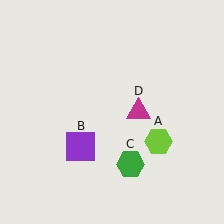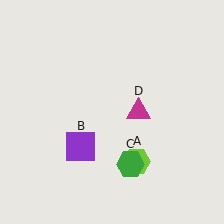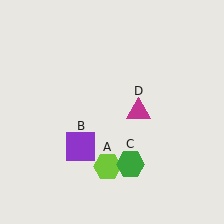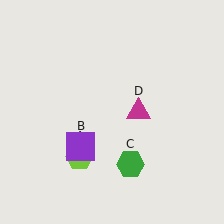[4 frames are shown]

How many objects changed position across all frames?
1 object changed position: lime hexagon (object A).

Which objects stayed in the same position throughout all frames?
Purple square (object B) and green hexagon (object C) and magenta triangle (object D) remained stationary.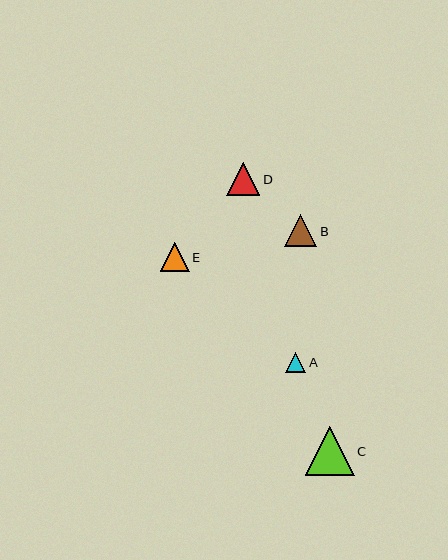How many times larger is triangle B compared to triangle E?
Triangle B is approximately 1.1 times the size of triangle E.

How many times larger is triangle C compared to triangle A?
Triangle C is approximately 2.4 times the size of triangle A.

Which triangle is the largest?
Triangle C is the largest with a size of approximately 49 pixels.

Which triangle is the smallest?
Triangle A is the smallest with a size of approximately 21 pixels.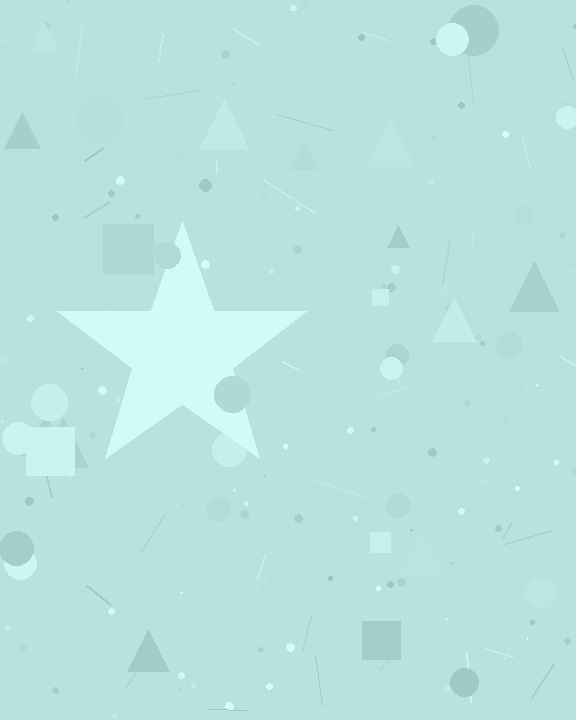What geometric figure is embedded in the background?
A star is embedded in the background.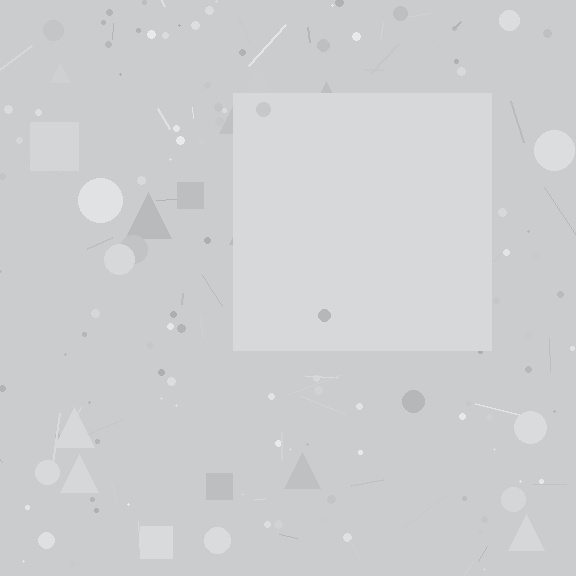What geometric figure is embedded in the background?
A square is embedded in the background.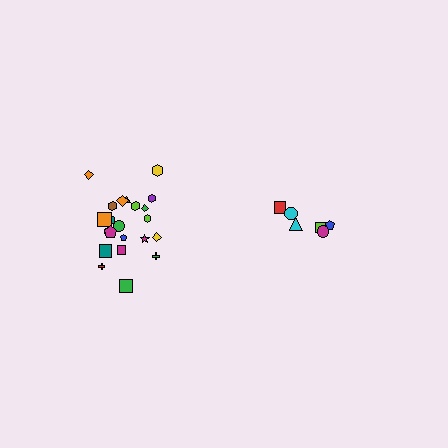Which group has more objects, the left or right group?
The left group.